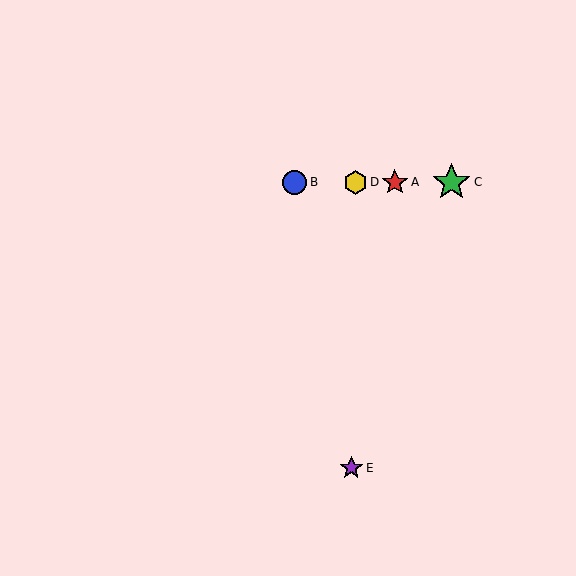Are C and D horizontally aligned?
Yes, both are at y≈182.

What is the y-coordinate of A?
Object A is at y≈182.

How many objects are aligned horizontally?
4 objects (A, B, C, D) are aligned horizontally.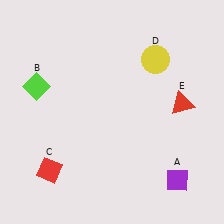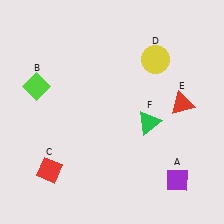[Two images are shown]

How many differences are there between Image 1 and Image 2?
There is 1 difference between the two images.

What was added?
A green triangle (F) was added in Image 2.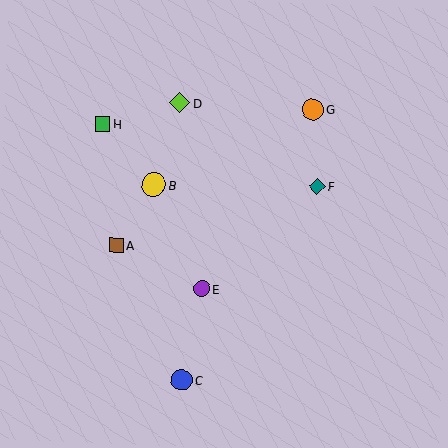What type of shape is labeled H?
Shape H is a green square.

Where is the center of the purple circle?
The center of the purple circle is at (202, 289).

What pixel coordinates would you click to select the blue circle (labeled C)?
Click at (182, 380) to select the blue circle C.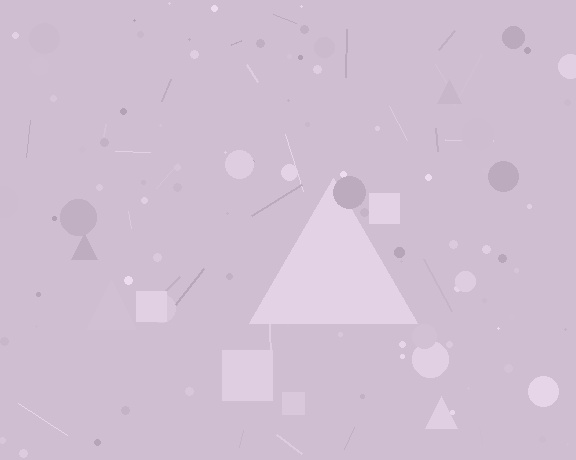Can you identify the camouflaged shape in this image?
The camouflaged shape is a triangle.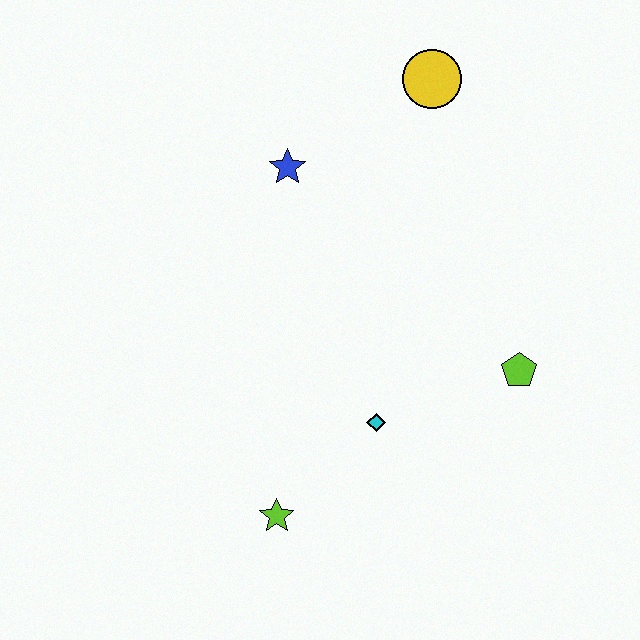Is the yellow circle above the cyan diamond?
Yes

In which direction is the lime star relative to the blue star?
The lime star is below the blue star.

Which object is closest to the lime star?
The cyan diamond is closest to the lime star.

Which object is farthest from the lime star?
The yellow circle is farthest from the lime star.